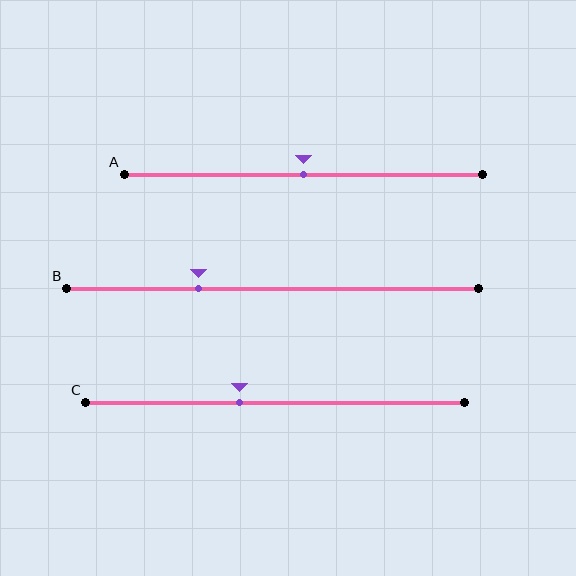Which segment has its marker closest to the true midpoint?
Segment A has its marker closest to the true midpoint.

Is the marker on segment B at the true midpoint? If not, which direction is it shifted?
No, the marker on segment B is shifted to the left by about 18% of the segment length.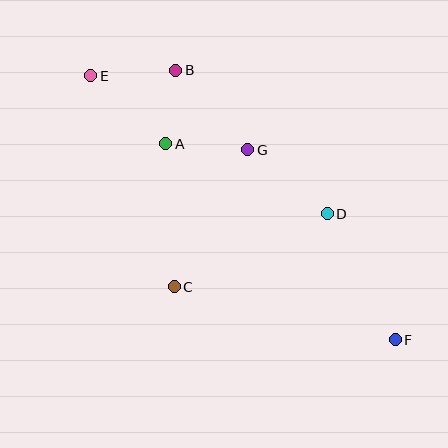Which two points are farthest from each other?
Points E and F are farthest from each other.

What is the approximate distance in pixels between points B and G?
The distance between B and G is approximately 107 pixels.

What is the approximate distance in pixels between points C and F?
The distance between C and F is approximately 227 pixels.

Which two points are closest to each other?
Points A and B are closest to each other.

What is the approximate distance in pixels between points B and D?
The distance between B and D is approximately 209 pixels.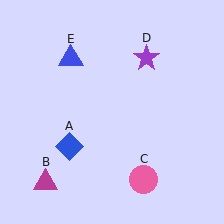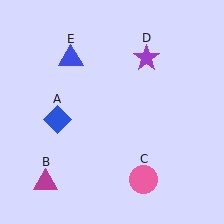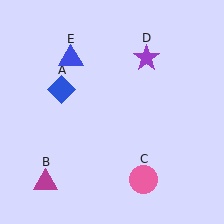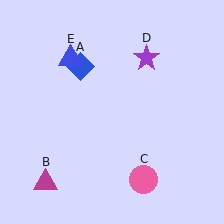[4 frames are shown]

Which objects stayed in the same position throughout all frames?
Magenta triangle (object B) and pink circle (object C) and purple star (object D) and blue triangle (object E) remained stationary.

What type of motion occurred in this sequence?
The blue diamond (object A) rotated clockwise around the center of the scene.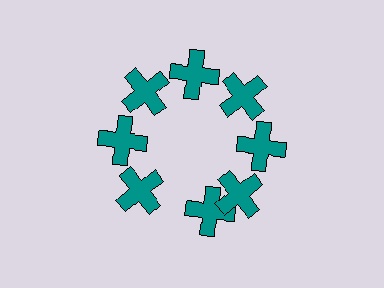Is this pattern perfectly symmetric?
No. The 8 teal crosses are arranged in a ring, but one element near the 6 o'clock position is rotated out of alignment along the ring, breaking the 8-fold rotational symmetry.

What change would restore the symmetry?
The symmetry would be restored by rotating it back into even spacing with its neighbors so that all 8 crosses sit at equal angles and equal distance from the center.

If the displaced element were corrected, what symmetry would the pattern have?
It would have 8-fold rotational symmetry — the pattern would map onto itself every 45 degrees.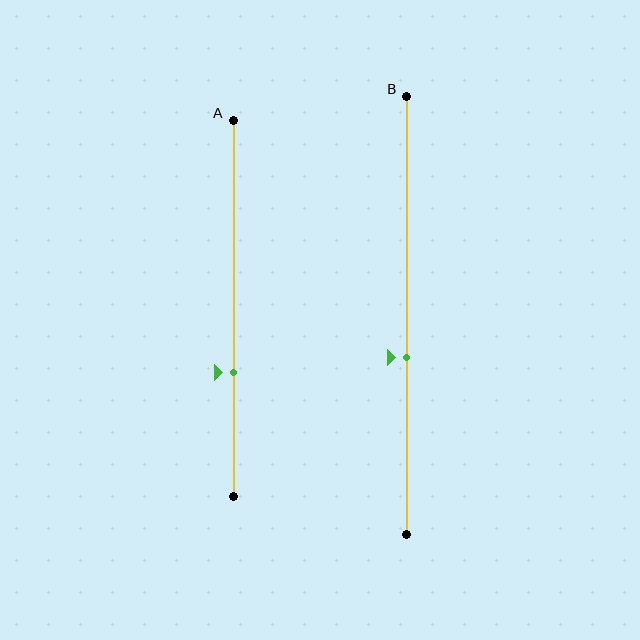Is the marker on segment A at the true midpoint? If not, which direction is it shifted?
No, the marker on segment A is shifted downward by about 17% of the segment length.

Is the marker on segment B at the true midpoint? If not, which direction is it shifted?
No, the marker on segment B is shifted downward by about 10% of the segment length.